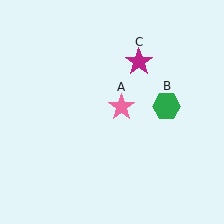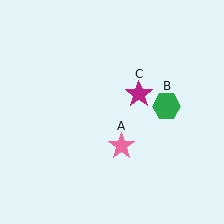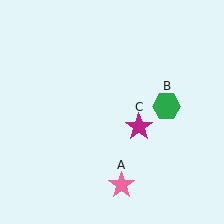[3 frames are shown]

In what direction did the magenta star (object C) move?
The magenta star (object C) moved down.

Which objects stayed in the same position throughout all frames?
Green hexagon (object B) remained stationary.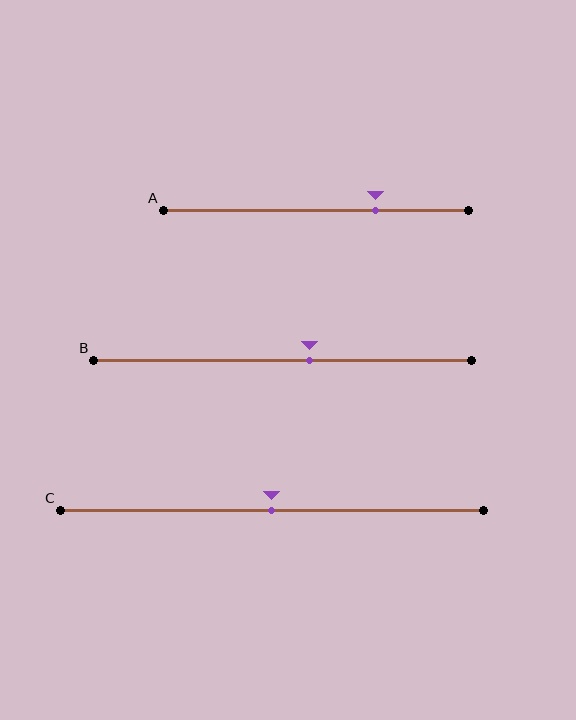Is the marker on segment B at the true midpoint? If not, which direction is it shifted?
No, the marker on segment B is shifted to the right by about 7% of the segment length.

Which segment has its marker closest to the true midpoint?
Segment C has its marker closest to the true midpoint.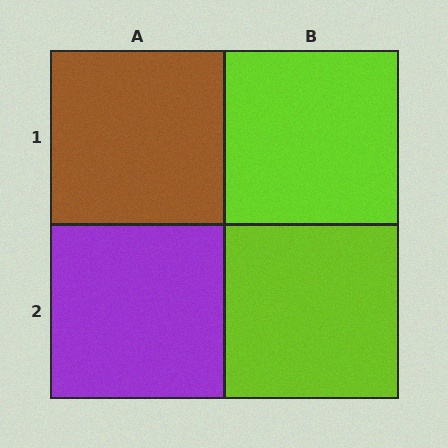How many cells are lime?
2 cells are lime.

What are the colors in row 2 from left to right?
Purple, lime.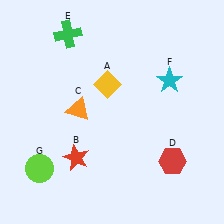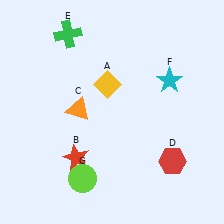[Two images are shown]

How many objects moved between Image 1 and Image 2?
1 object moved between the two images.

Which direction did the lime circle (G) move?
The lime circle (G) moved right.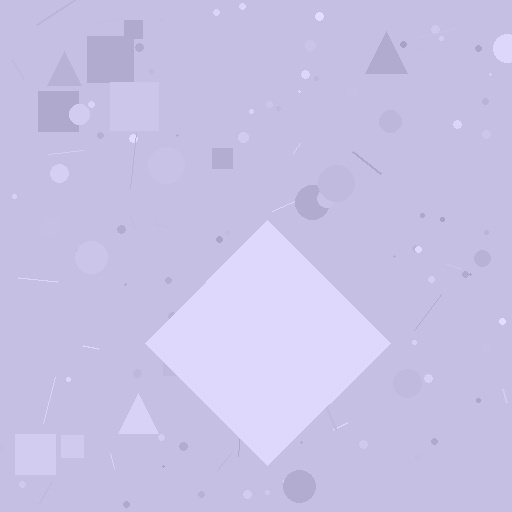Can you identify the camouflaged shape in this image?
The camouflaged shape is a diamond.